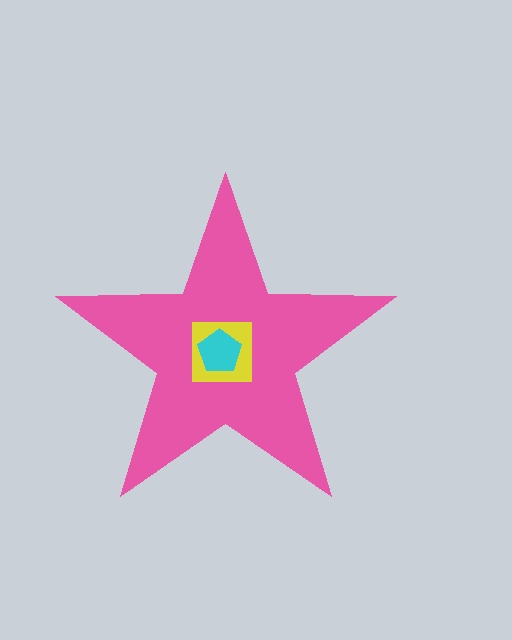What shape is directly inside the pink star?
The yellow square.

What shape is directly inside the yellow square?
The cyan pentagon.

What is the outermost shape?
The pink star.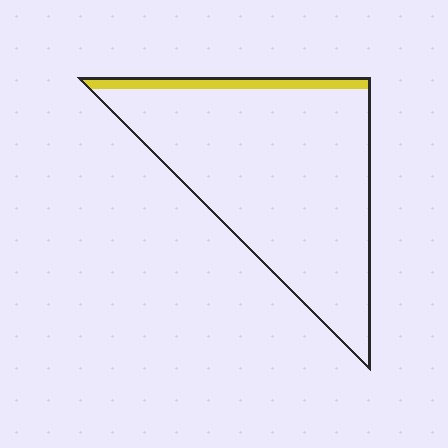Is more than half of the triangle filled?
No.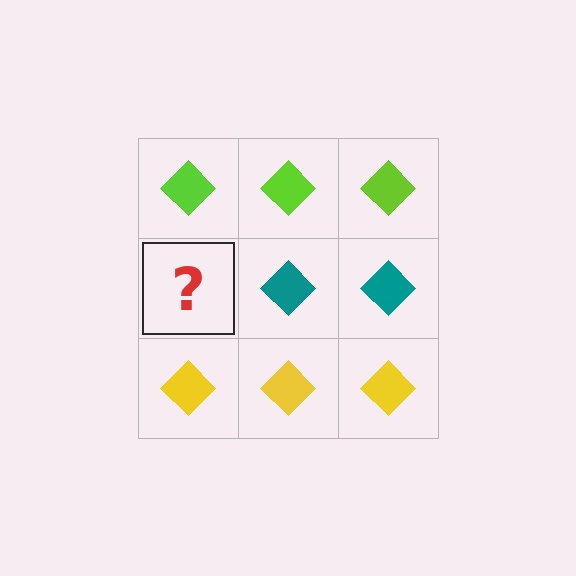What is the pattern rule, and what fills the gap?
The rule is that each row has a consistent color. The gap should be filled with a teal diamond.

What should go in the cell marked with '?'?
The missing cell should contain a teal diamond.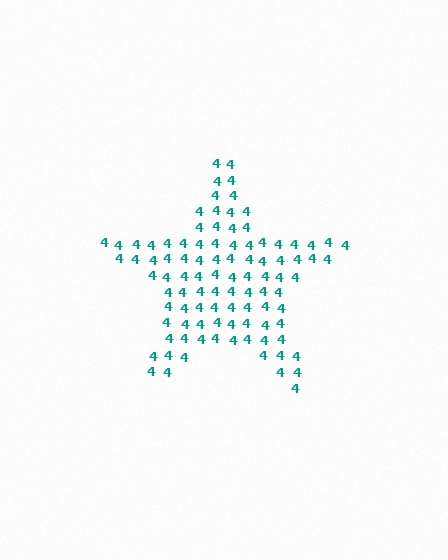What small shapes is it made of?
It is made of small digit 4's.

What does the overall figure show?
The overall figure shows a star.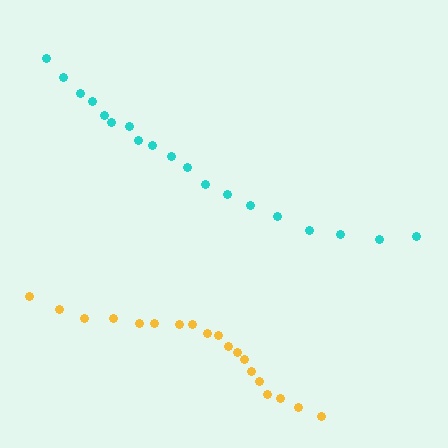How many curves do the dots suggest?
There are 2 distinct paths.